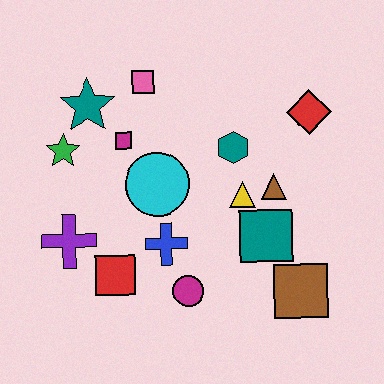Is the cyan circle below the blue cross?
No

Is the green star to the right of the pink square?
No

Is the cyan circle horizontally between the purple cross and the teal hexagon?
Yes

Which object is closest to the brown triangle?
The yellow triangle is closest to the brown triangle.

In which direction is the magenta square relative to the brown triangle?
The magenta square is to the left of the brown triangle.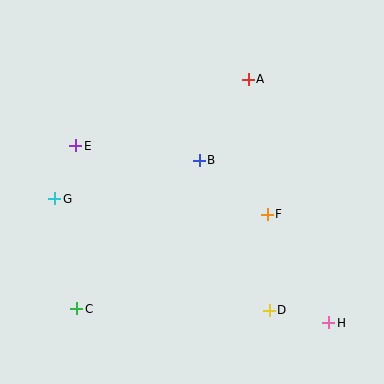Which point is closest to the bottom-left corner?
Point C is closest to the bottom-left corner.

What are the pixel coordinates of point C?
Point C is at (77, 309).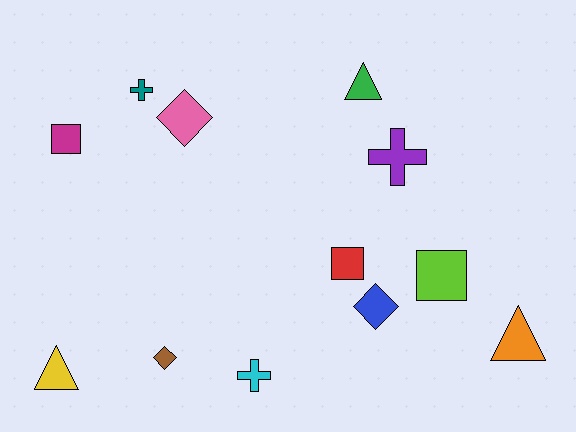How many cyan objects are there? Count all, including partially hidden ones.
There is 1 cyan object.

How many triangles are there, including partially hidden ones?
There are 3 triangles.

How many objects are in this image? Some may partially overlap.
There are 12 objects.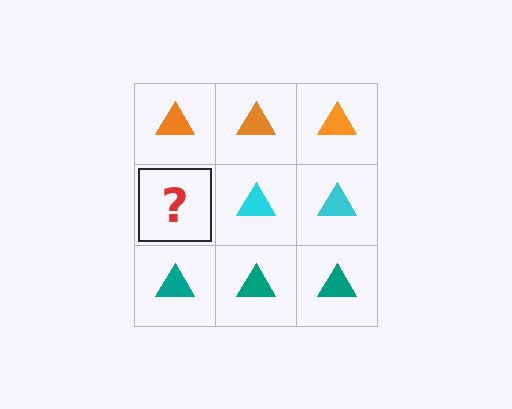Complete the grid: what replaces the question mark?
The question mark should be replaced with a cyan triangle.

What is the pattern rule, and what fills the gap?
The rule is that each row has a consistent color. The gap should be filled with a cyan triangle.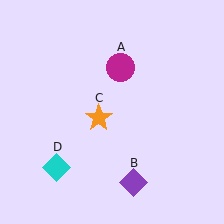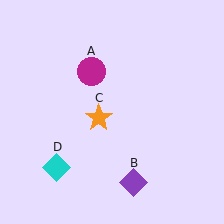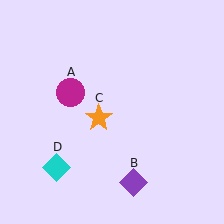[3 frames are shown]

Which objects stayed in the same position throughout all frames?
Purple diamond (object B) and orange star (object C) and cyan diamond (object D) remained stationary.